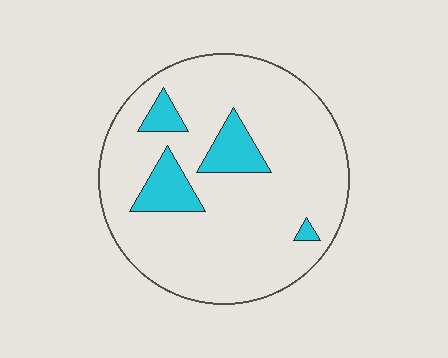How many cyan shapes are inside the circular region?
4.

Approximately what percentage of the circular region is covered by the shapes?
Approximately 15%.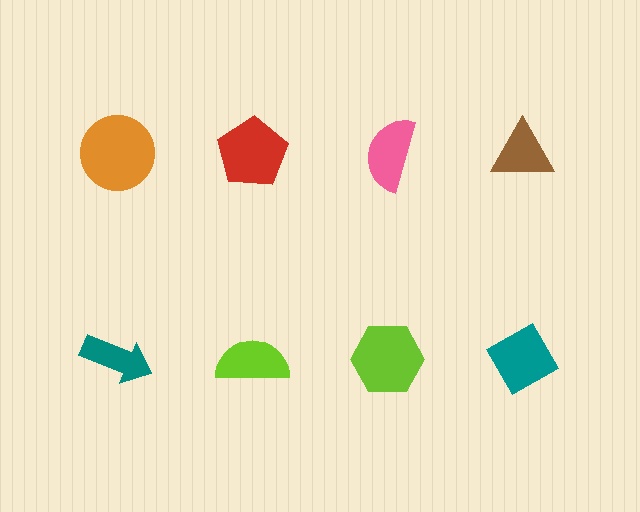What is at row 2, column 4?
A teal diamond.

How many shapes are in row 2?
4 shapes.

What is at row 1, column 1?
An orange circle.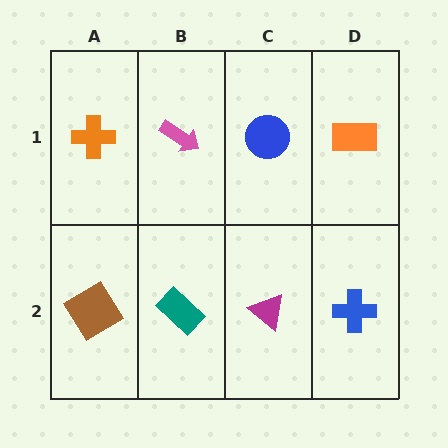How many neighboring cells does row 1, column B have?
3.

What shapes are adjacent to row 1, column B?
A teal rectangle (row 2, column B), an orange cross (row 1, column A), a blue circle (row 1, column C).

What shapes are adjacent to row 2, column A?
An orange cross (row 1, column A), a teal rectangle (row 2, column B).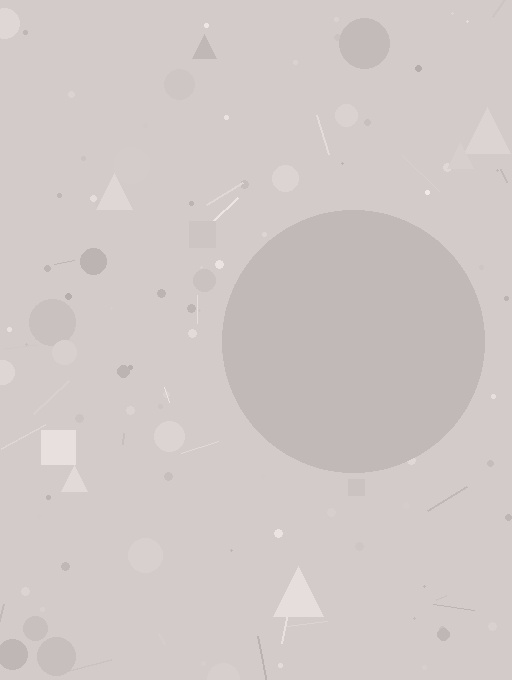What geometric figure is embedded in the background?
A circle is embedded in the background.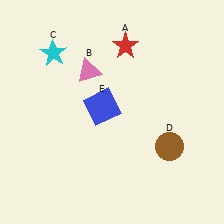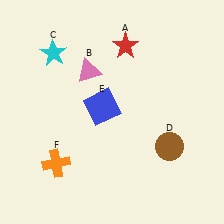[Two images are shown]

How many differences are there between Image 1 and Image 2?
There is 1 difference between the two images.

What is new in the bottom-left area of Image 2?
An orange cross (F) was added in the bottom-left area of Image 2.